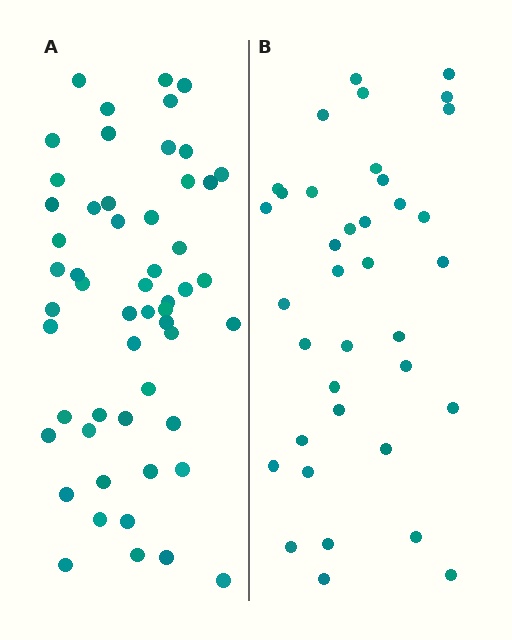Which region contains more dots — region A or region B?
Region A (the left region) has more dots.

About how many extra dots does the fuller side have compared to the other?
Region A has approximately 15 more dots than region B.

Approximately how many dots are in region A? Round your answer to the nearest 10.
About 50 dots. (The exact count is 54, which rounds to 50.)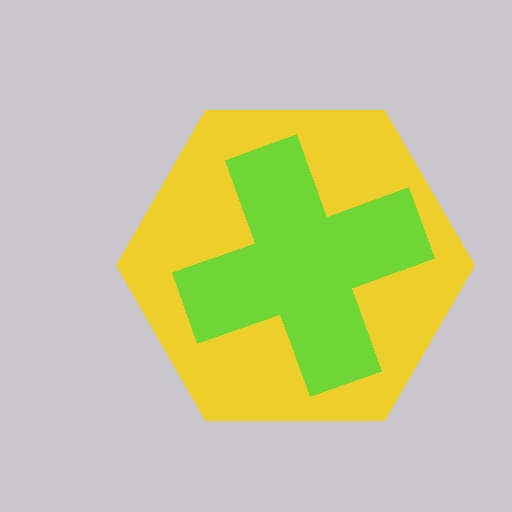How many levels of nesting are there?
2.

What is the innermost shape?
The lime cross.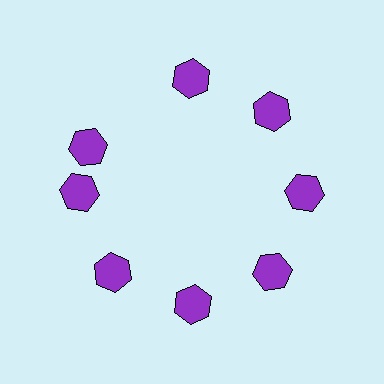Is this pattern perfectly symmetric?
No. The 8 purple hexagons are arranged in a ring, but one element near the 10 o'clock position is rotated out of alignment along the ring, breaking the 8-fold rotational symmetry.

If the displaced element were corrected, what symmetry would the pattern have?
It would have 8-fold rotational symmetry — the pattern would map onto itself every 45 degrees.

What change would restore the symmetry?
The symmetry would be restored by rotating it back into even spacing with its neighbors so that all 8 hexagons sit at equal angles and equal distance from the center.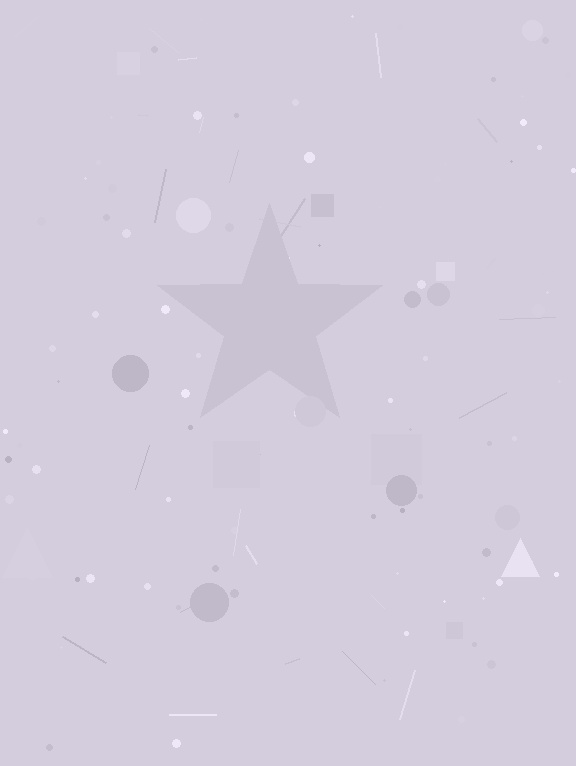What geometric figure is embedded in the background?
A star is embedded in the background.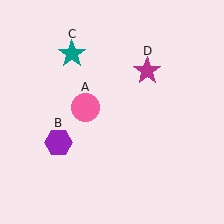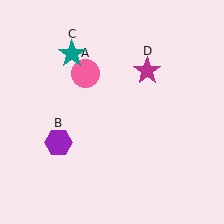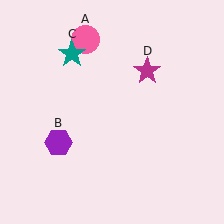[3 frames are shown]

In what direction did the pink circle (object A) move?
The pink circle (object A) moved up.